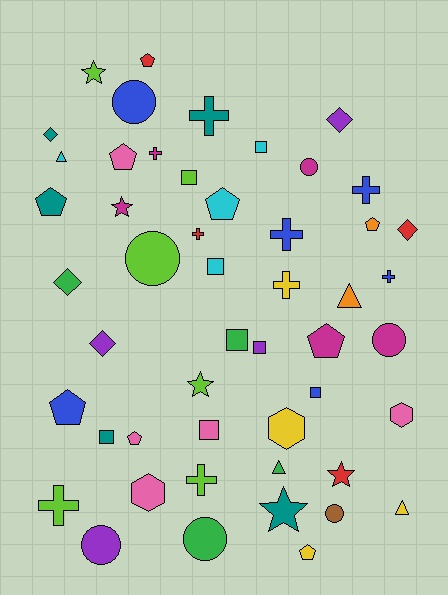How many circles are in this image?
There are 7 circles.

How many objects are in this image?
There are 50 objects.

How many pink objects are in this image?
There are 5 pink objects.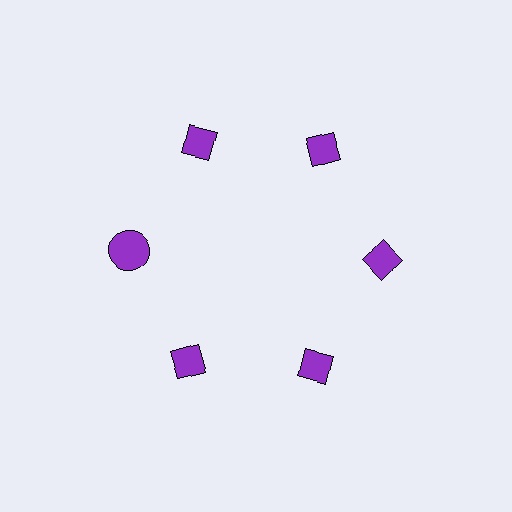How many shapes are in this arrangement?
There are 6 shapes arranged in a ring pattern.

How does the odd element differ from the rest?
It has a different shape: circle instead of diamond.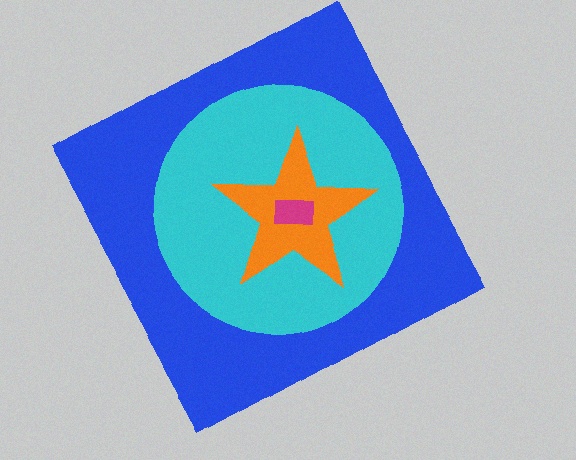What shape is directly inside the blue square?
The cyan circle.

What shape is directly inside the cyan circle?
The orange star.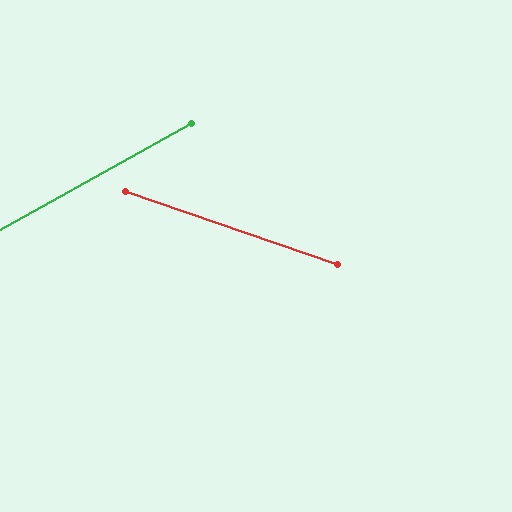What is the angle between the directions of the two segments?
Approximately 48 degrees.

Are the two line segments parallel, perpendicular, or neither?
Neither parallel nor perpendicular — they differ by about 48°.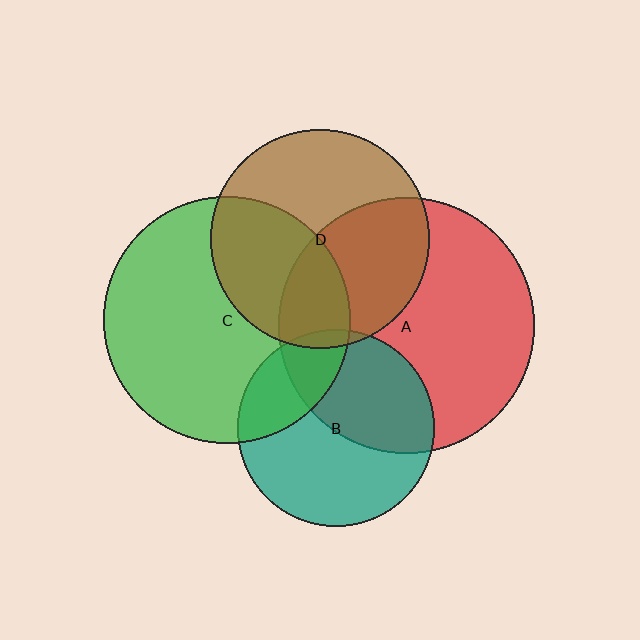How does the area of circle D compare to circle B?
Approximately 1.2 times.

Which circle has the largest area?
Circle A (red).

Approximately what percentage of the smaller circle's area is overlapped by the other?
Approximately 20%.